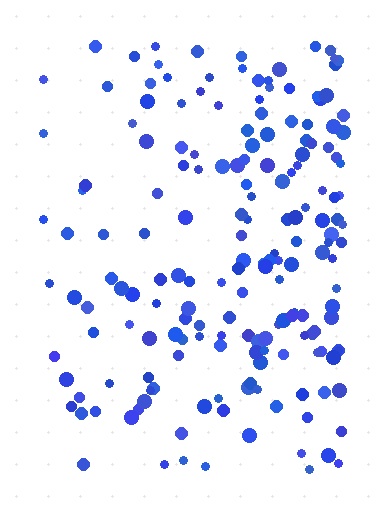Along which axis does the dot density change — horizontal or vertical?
Horizontal.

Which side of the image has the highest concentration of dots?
The right.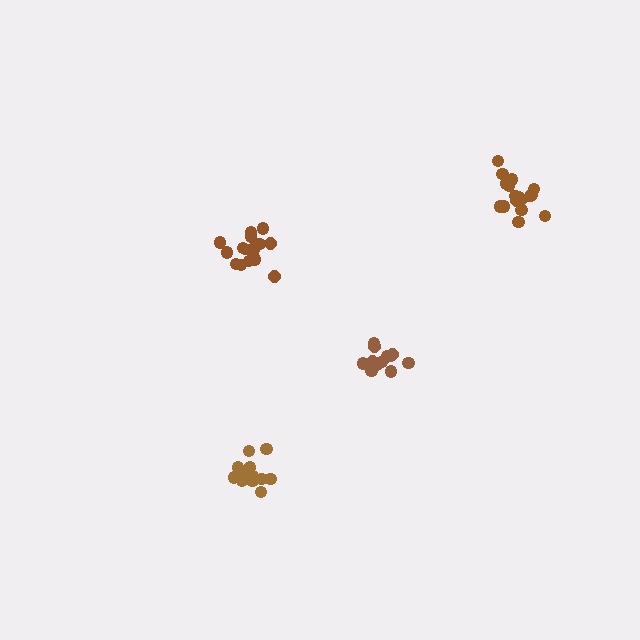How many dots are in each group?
Group 1: 18 dots, Group 2: 13 dots, Group 3: 14 dots, Group 4: 17 dots (62 total).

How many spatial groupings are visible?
There are 4 spatial groupings.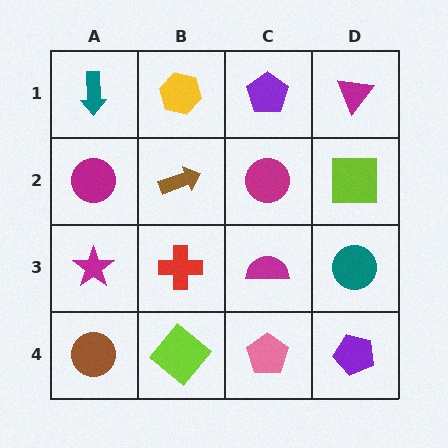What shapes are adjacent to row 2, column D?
A magenta triangle (row 1, column D), a teal circle (row 3, column D), a magenta circle (row 2, column C).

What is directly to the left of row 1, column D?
A purple pentagon.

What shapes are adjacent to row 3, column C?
A magenta circle (row 2, column C), a pink pentagon (row 4, column C), a red cross (row 3, column B), a teal circle (row 3, column D).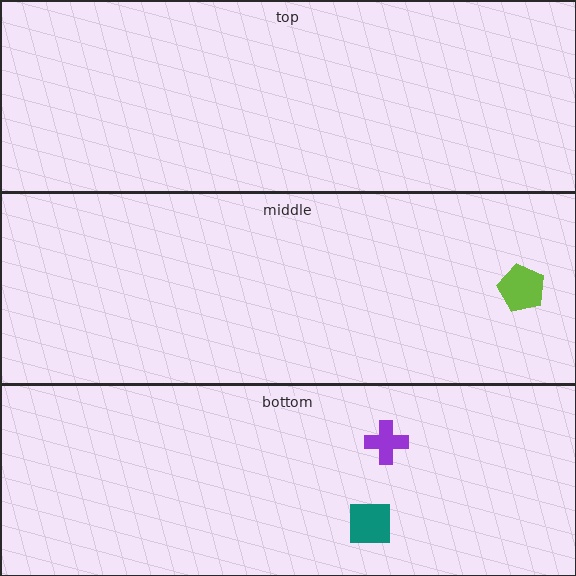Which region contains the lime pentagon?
The middle region.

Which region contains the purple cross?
The bottom region.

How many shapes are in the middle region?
1.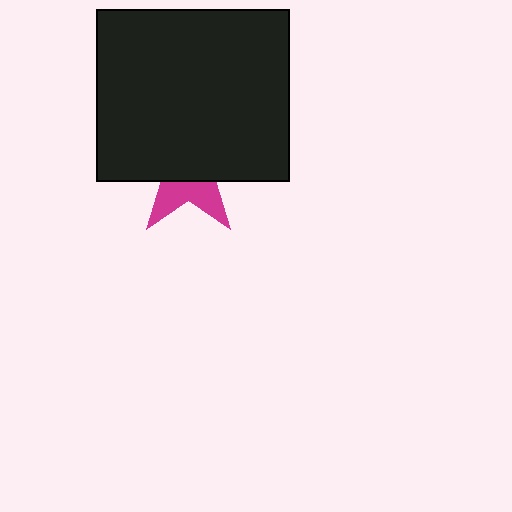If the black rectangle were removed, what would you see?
You would see the complete magenta star.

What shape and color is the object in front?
The object in front is a black rectangle.